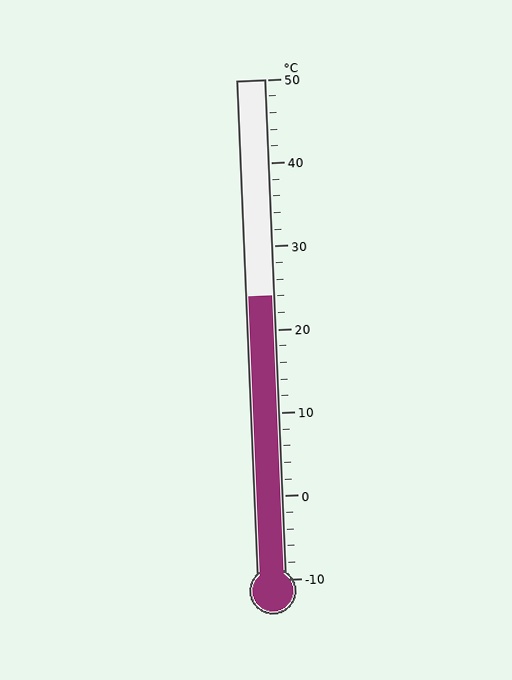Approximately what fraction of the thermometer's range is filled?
The thermometer is filled to approximately 55% of its range.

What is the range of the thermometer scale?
The thermometer scale ranges from -10°C to 50°C.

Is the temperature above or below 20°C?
The temperature is above 20°C.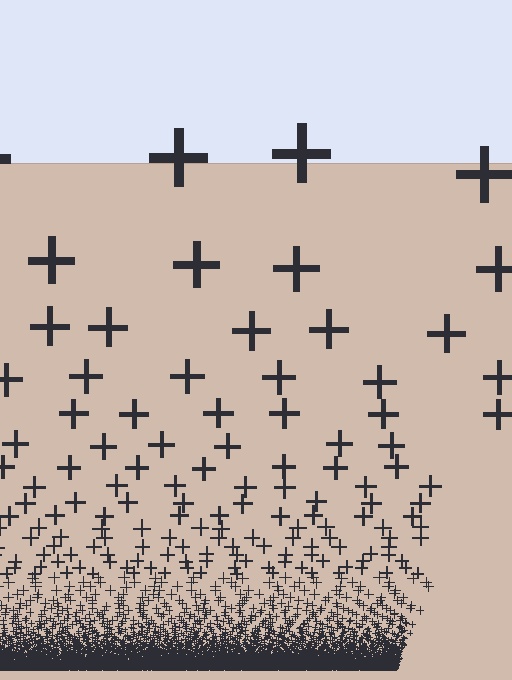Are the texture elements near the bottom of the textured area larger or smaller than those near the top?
Smaller. The gradient is inverted — elements near the bottom are smaller and denser.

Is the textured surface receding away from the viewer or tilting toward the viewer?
The surface appears to tilt toward the viewer. Texture elements get larger and sparser toward the top.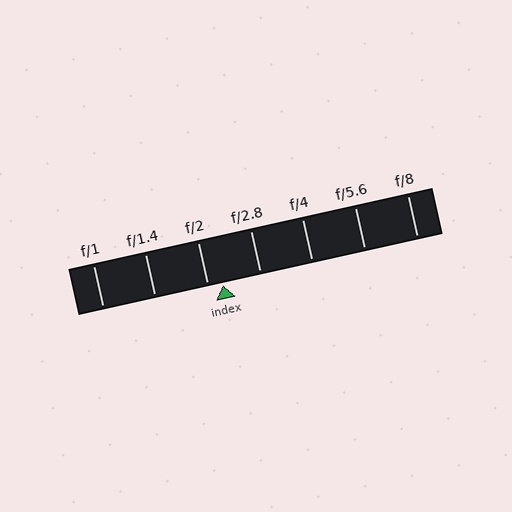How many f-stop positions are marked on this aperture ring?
There are 7 f-stop positions marked.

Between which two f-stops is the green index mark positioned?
The index mark is between f/2 and f/2.8.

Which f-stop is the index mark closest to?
The index mark is closest to f/2.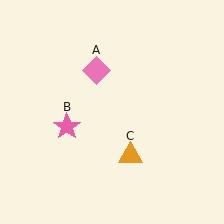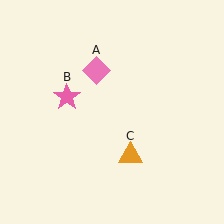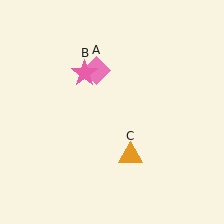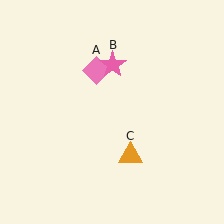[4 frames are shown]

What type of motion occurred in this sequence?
The pink star (object B) rotated clockwise around the center of the scene.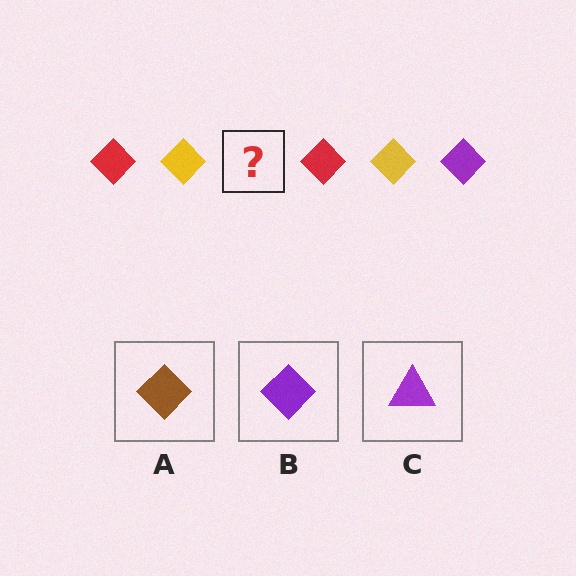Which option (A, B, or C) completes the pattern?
B.